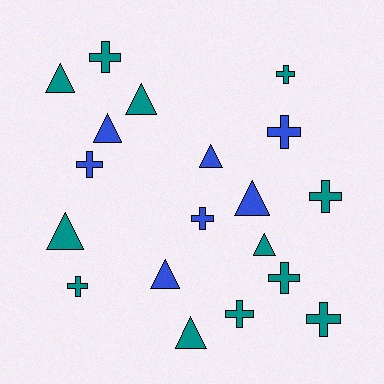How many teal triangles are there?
There are 5 teal triangles.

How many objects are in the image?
There are 19 objects.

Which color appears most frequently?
Teal, with 12 objects.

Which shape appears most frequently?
Cross, with 10 objects.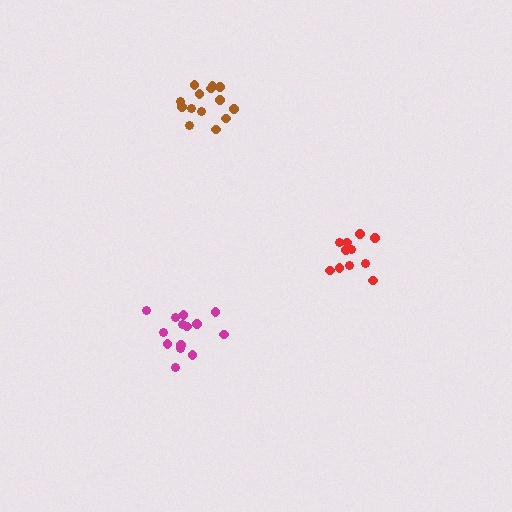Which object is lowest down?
The magenta cluster is bottommost.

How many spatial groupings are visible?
There are 3 spatial groupings.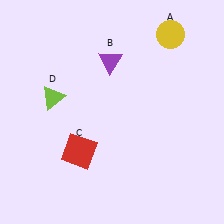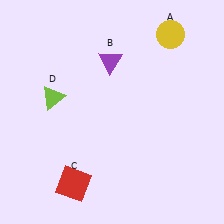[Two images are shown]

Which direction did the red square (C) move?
The red square (C) moved down.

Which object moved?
The red square (C) moved down.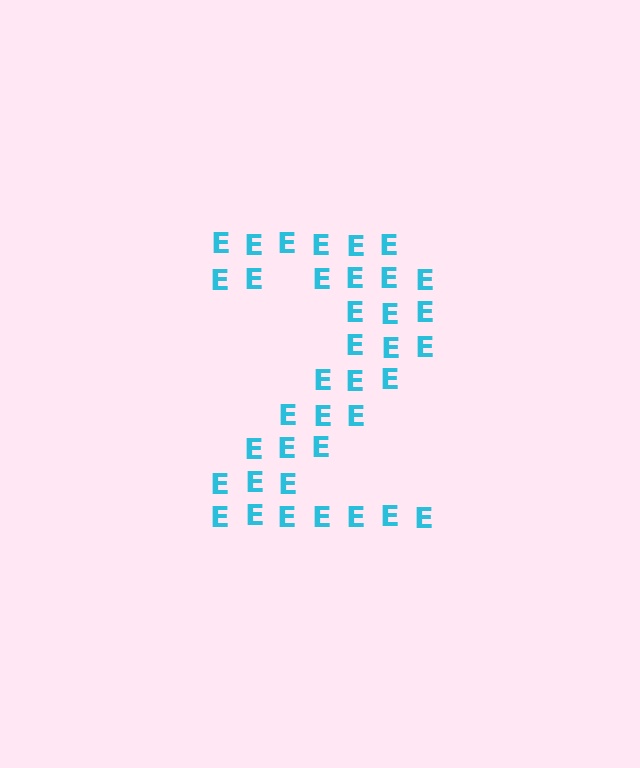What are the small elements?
The small elements are letter E's.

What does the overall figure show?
The overall figure shows the digit 2.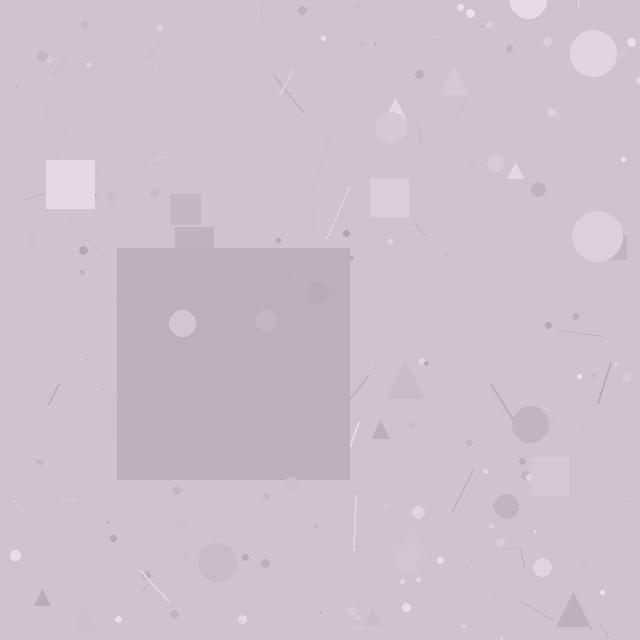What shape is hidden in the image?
A square is hidden in the image.